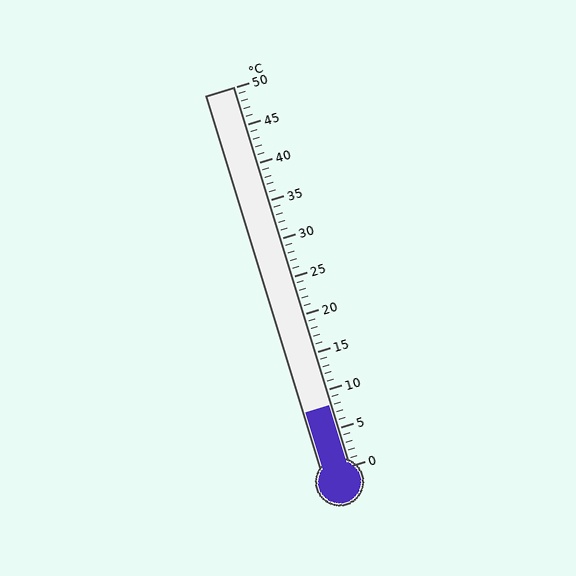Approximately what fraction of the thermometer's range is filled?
The thermometer is filled to approximately 15% of its range.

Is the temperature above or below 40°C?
The temperature is below 40°C.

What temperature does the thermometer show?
The thermometer shows approximately 8°C.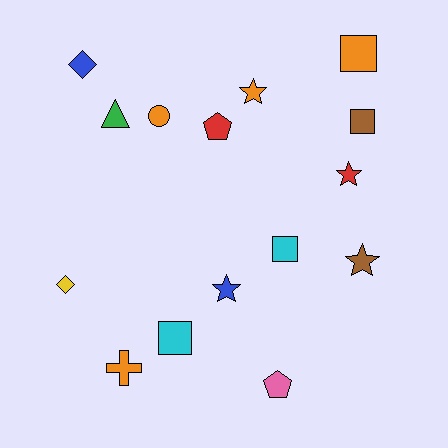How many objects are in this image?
There are 15 objects.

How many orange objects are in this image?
There are 4 orange objects.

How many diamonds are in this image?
There are 2 diamonds.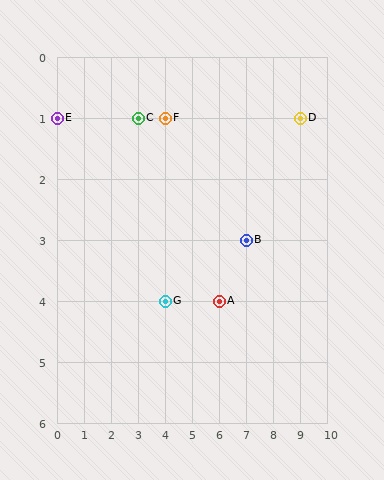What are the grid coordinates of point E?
Point E is at grid coordinates (0, 1).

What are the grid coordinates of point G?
Point G is at grid coordinates (4, 4).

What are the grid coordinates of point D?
Point D is at grid coordinates (9, 1).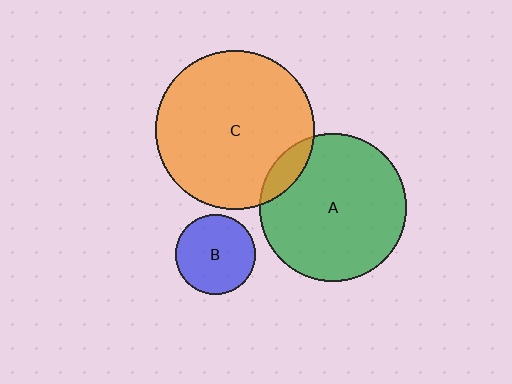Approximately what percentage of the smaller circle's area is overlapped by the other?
Approximately 10%.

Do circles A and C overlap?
Yes.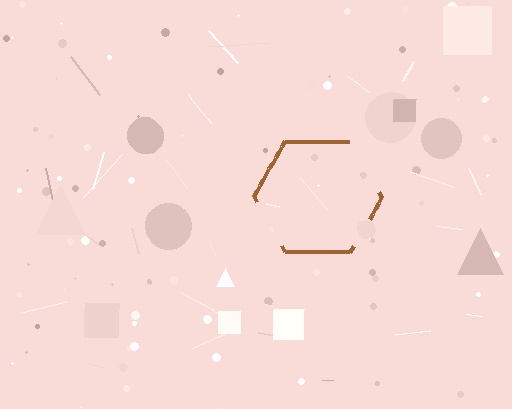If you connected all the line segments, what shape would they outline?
They would outline a hexagon.